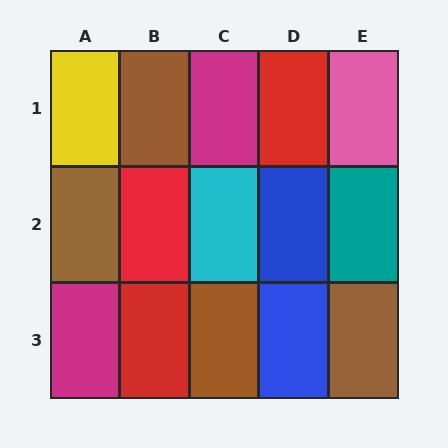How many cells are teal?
1 cell is teal.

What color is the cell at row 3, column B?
Red.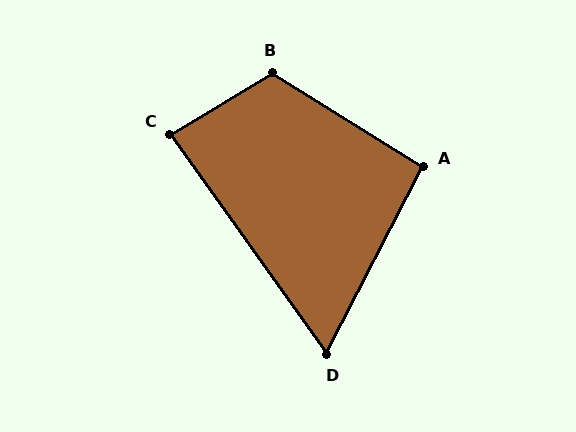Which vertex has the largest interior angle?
B, at approximately 117 degrees.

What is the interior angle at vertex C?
Approximately 85 degrees (approximately right).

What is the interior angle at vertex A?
Approximately 95 degrees (approximately right).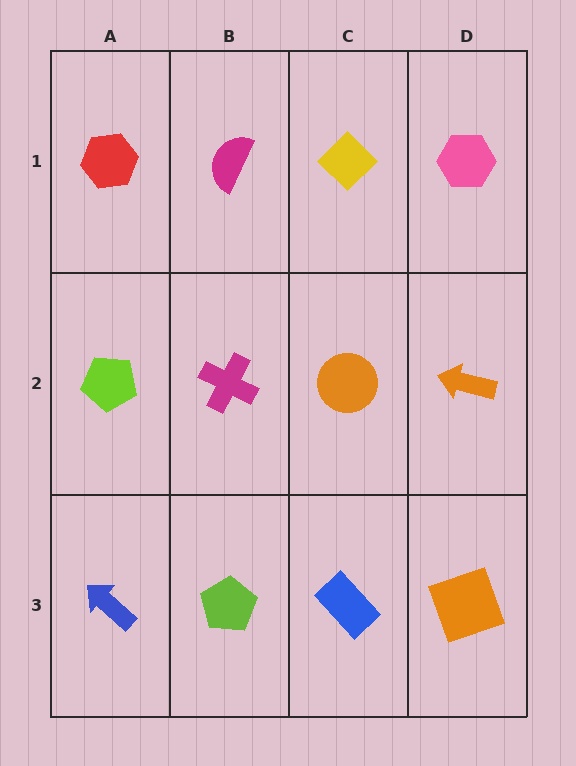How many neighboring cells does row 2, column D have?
3.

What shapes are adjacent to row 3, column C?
An orange circle (row 2, column C), a lime pentagon (row 3, column B), an orange square (row 3, column D).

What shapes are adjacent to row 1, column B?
A magenta cross (row 2, column B), a red hexagon (row 1, column A), a yellow diamond (row 1, column C).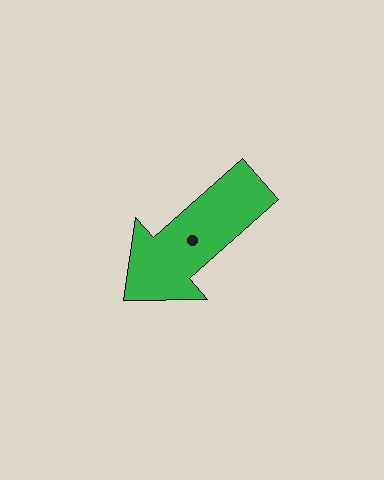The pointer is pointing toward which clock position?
Roughly 8 o'clock.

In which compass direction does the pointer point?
Southwest.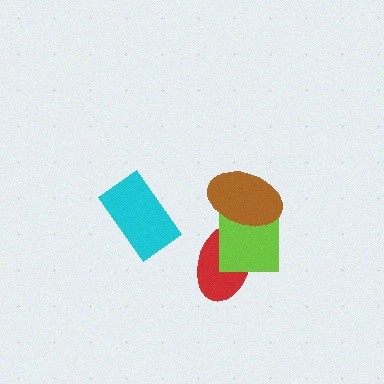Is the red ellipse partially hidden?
Yes, it is partially covered by another shape.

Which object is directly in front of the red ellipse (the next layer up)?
The lime square is directly in front of the red ellipse.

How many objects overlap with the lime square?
2 objects overlap with the lime square.